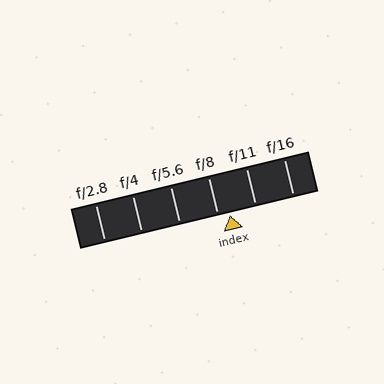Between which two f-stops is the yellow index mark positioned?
The index mark is between f/8 and f/11.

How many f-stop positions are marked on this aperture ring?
There are 6 f-stop positions marked.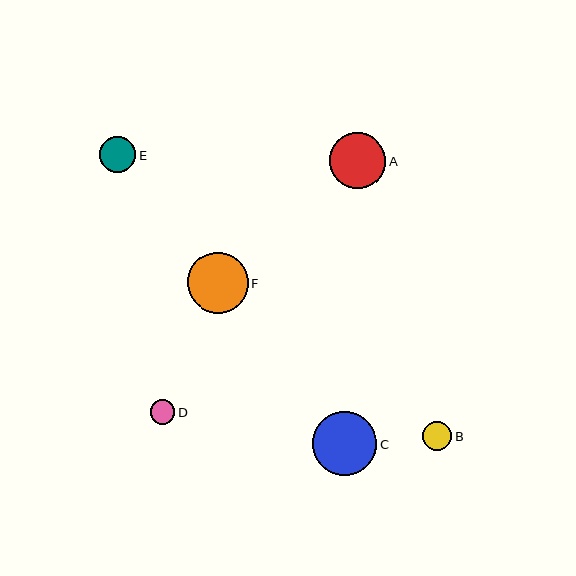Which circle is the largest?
Circle C is the largest with a size of approximately 64 pixels.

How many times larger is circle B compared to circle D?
Circle B is approximately 1.2 times the size of circle D.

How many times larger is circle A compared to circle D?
Circle A is approximately 2.3 times the size of circle D.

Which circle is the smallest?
Circle D is the smallest with a size of approximately 25 pixels.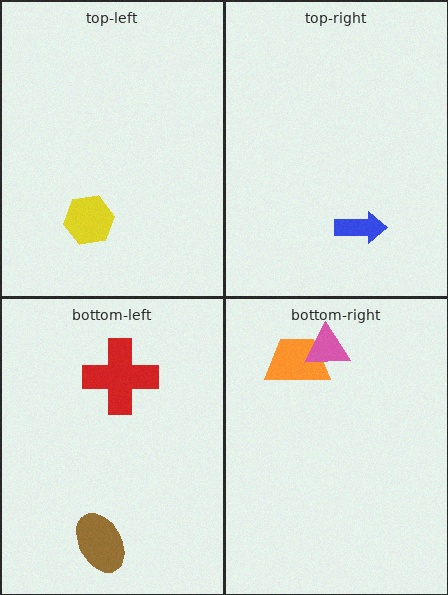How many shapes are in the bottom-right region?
2.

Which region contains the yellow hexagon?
The top-left region.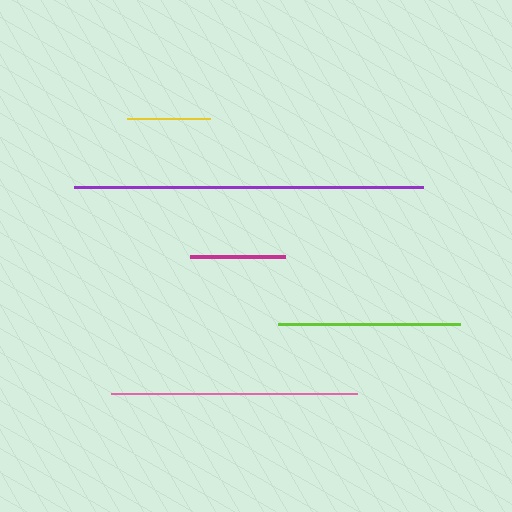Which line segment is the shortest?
The yellow line is the shortest at approximately 83 pixels.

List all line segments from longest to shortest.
From longest to shortest: purple, pink, lime, magenta, yellow.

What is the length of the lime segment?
The lime segment is approximately 182 pixels long.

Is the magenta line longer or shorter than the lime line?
The lime line is longer than the magenta line.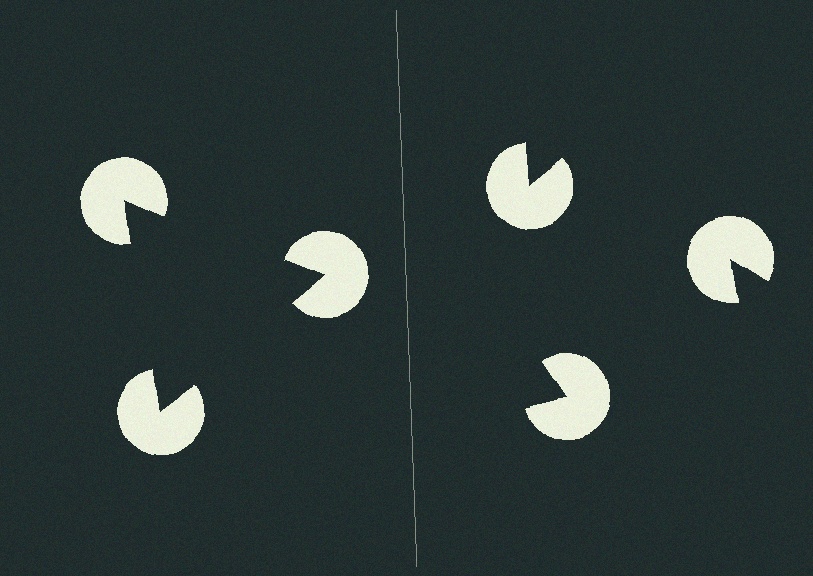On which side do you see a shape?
An illusory triangle appears on the left side. On the right side the wedge cuts are rotated, so no coherent shape forms.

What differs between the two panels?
The pac-man discs are positioned identically on both sides; only the wedge orientations differ. On the left they align to a triangle; on the right they are misaligned.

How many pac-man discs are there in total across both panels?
6 — 3 on each side.